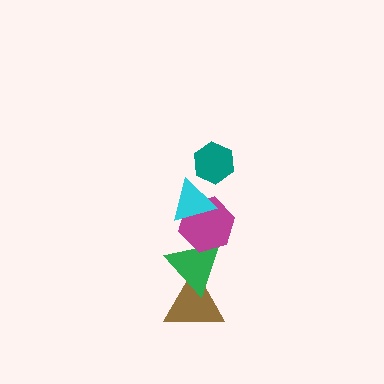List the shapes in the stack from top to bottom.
From top to bottom: the teal hexagon, the cyan triangle, the magenta hexagon, the green triangle, the brown triangle.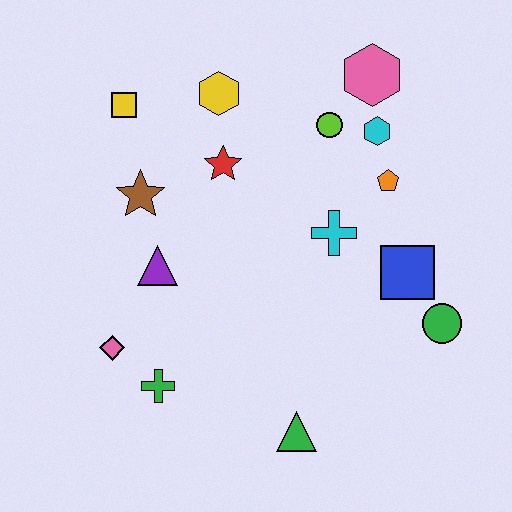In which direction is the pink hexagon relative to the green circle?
The pink hexagon is above the green circle.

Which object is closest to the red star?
The yellow hexagon is closest to the red star.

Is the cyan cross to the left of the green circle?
Yes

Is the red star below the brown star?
No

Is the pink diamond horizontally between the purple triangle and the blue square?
No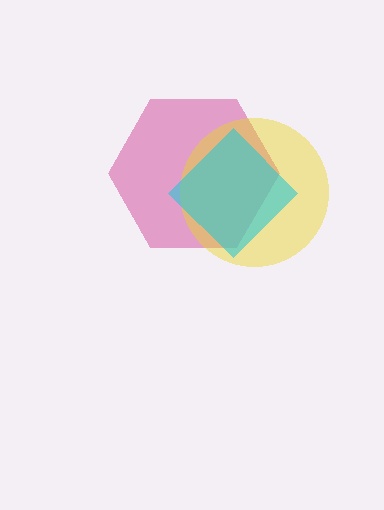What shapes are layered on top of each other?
The layered shapes are: a magenta hexagon, a yellow circle, a cyan diamond.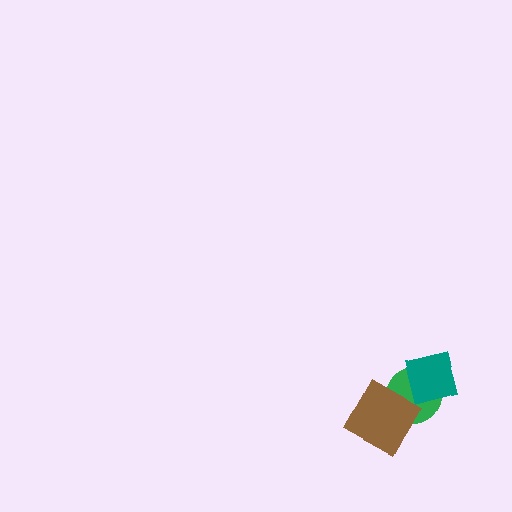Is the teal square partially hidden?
Yes, it is partially covered by another shape.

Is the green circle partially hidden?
Yes, it is partially covered by another shape.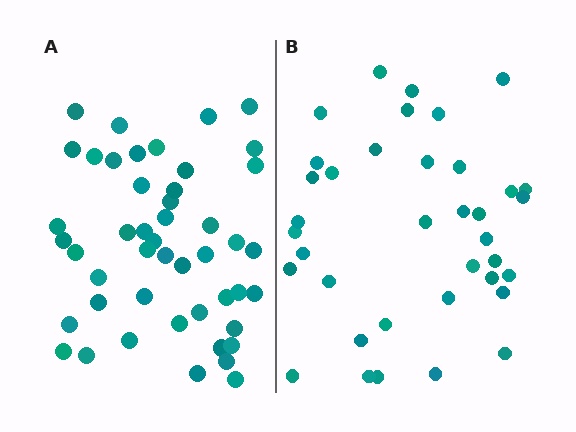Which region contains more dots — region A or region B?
Region A (the left region) has more dots.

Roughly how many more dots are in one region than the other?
Region A has roughly 10 or so more dots than region B.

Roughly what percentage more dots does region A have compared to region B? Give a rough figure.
About 25% more.